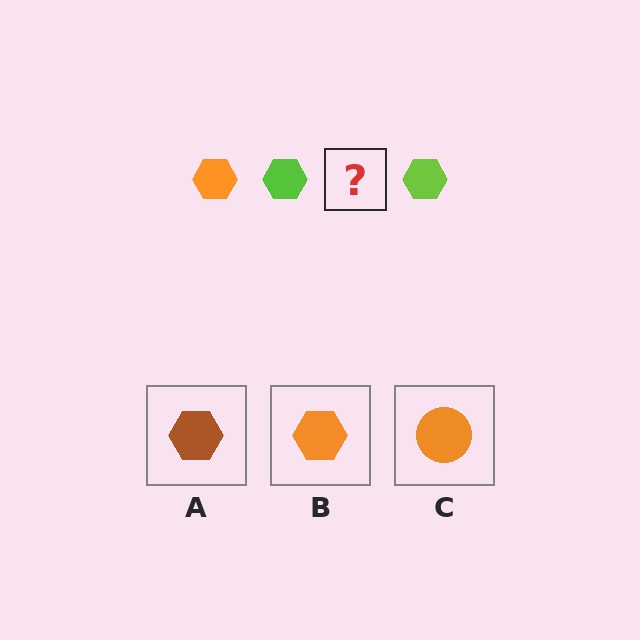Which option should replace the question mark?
Option B.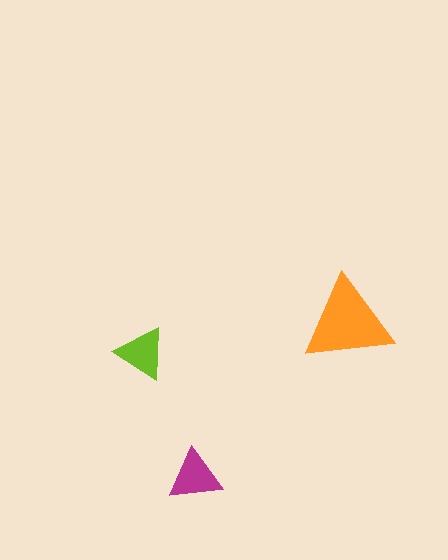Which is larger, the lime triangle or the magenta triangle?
The magenta one.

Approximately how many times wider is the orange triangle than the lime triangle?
About 1.5 times wider.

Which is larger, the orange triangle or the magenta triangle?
The orange one.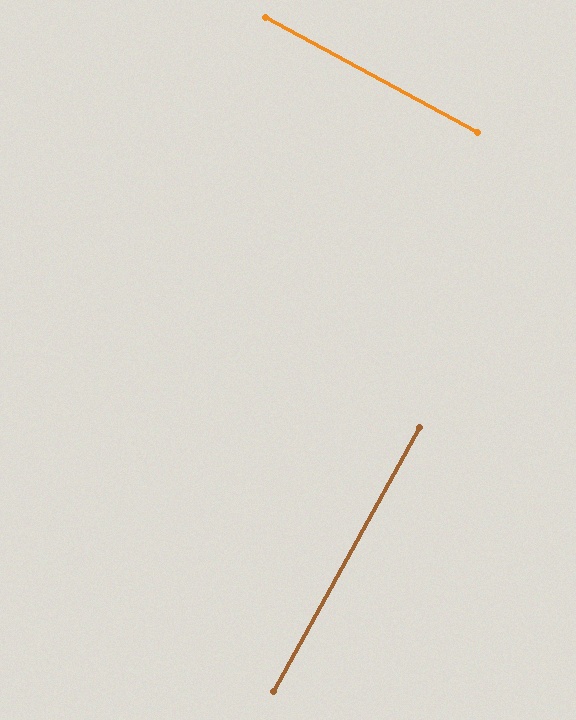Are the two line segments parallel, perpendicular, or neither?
Perpendicular — they meet at approximately 90°.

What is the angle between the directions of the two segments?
Approximately 90 degrees.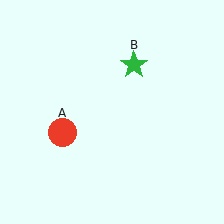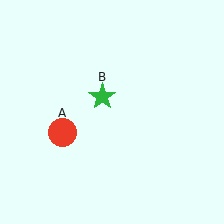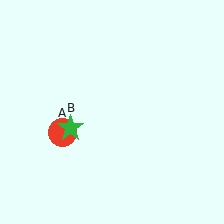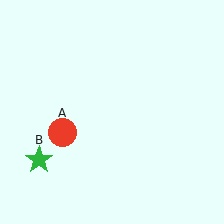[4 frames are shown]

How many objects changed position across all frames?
1 object changed position: green star (object B).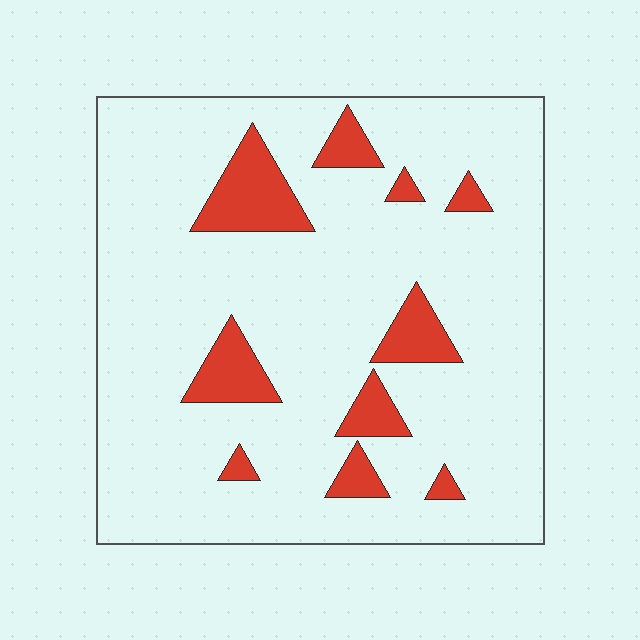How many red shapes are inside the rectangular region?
10.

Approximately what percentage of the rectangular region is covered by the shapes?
Approximately 15%.